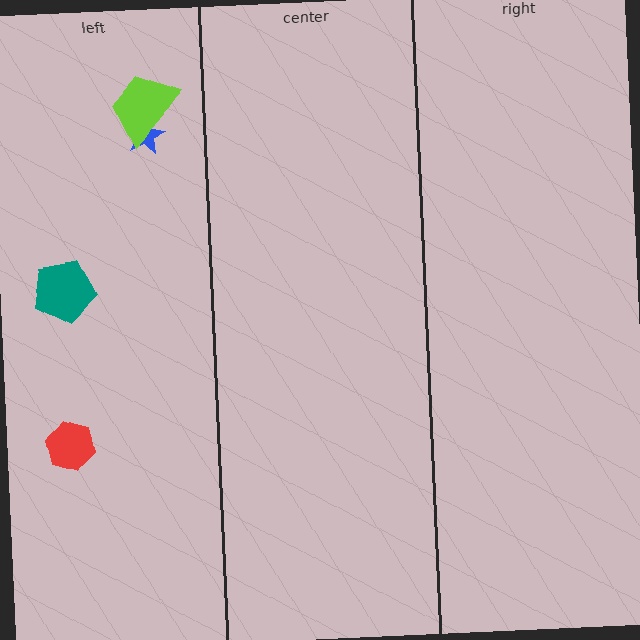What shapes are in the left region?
The blue star, the red hexagon, the teal pentagon, the lime trapezoid.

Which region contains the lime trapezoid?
The left region.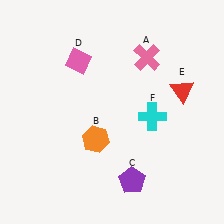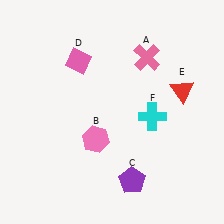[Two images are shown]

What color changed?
The hexagon (B) changed from orange in Image 1 to pink in Image 2.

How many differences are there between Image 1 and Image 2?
There is 1 difference between the two images.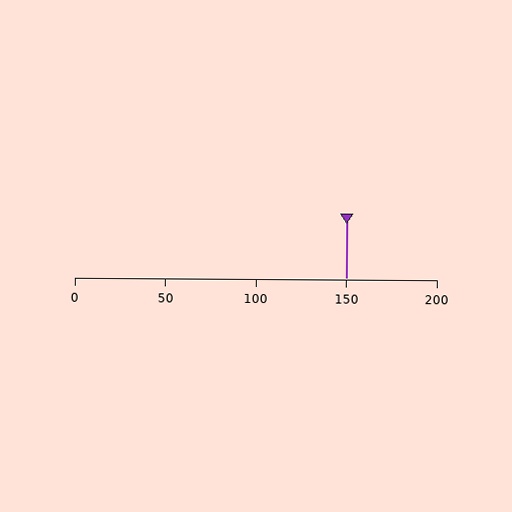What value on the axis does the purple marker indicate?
The marker indicates approximately 150.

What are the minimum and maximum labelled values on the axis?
The axis runs from 0 to 200.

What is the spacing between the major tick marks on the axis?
The major ticks are spaced 50 apart.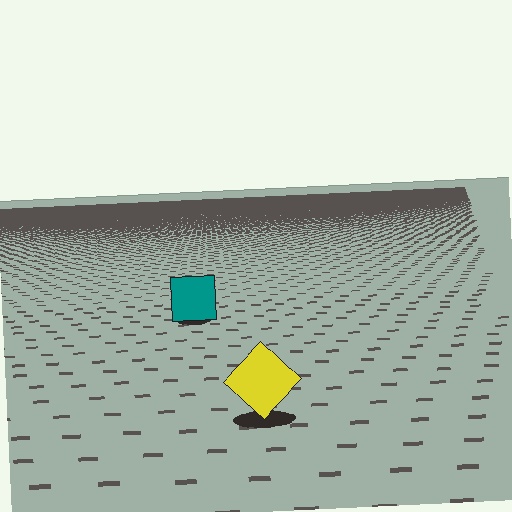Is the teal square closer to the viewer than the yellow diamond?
No. The yellow diamond is closer — you can tell from the texture gradient: the ground texture is coarser near it.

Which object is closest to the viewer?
The yellow diamond is closest. The texture marks near it are larger and more spread out.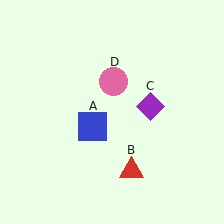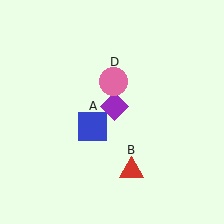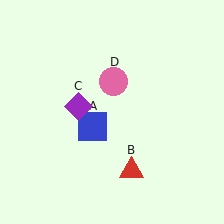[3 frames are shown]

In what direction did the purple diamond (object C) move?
The purple diamond (object C) moved left.